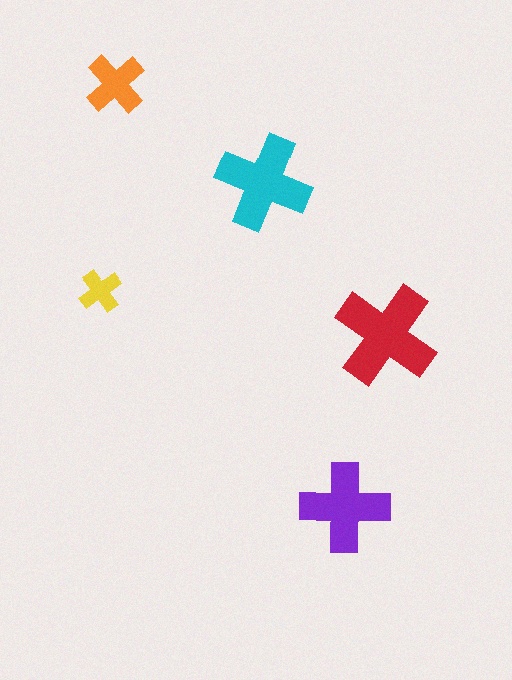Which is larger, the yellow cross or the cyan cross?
The cyan one.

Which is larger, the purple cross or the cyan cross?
The cyan one.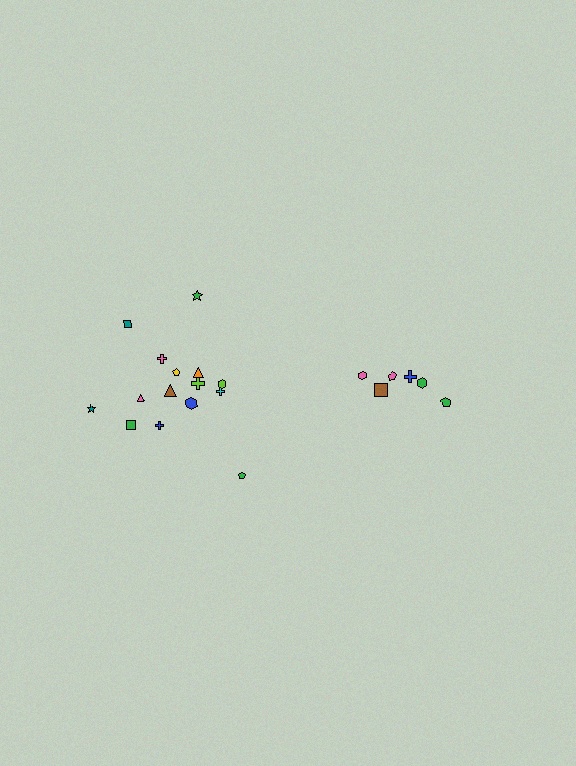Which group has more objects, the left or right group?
The left group.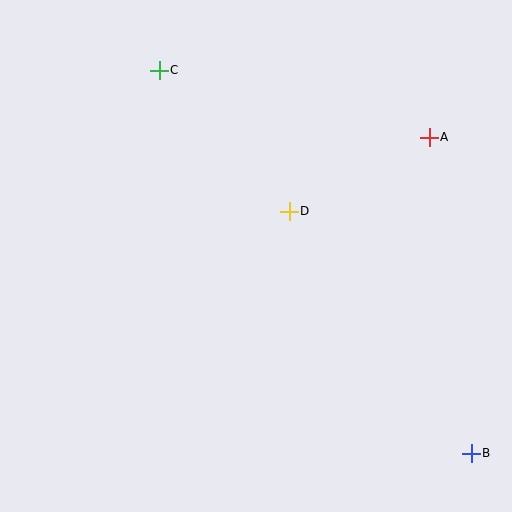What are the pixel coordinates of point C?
Point C is at (159, 70).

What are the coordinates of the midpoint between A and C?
The midpoint between A and C is at (294, 104).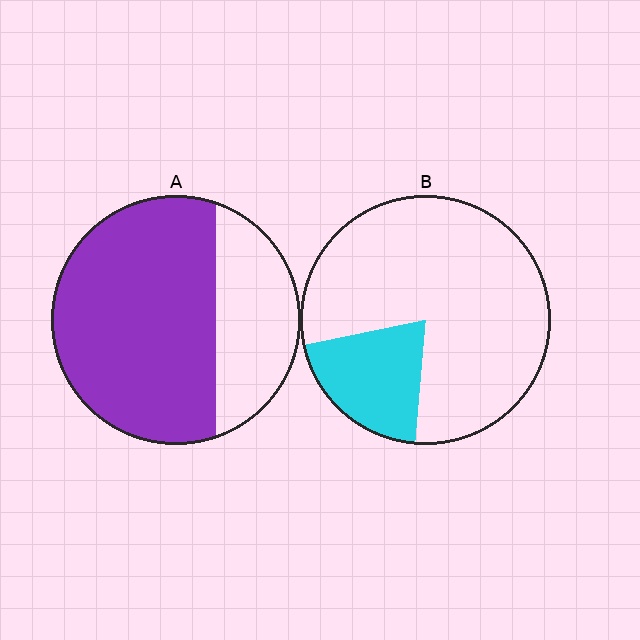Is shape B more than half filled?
No.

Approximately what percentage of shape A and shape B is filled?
A is approximately 70% and B is approximately 20%.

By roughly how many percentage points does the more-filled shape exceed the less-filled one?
By roughly 50 percentage points (A over B).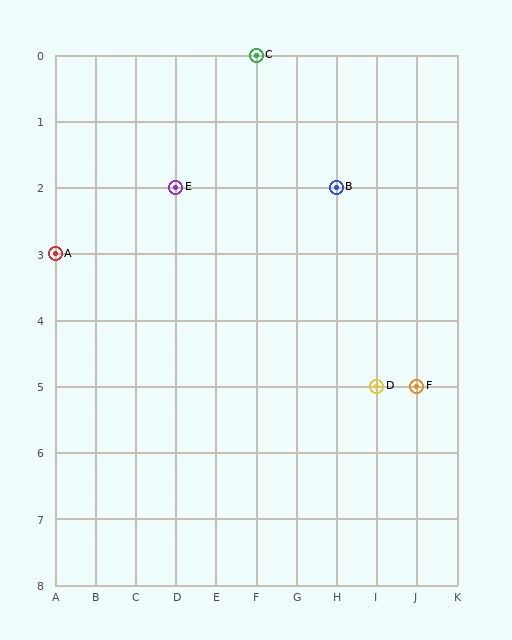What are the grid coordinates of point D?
Point D is at grid coordinates (I, 5).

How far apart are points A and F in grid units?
Points A and F are 9 columns and 2 rows apart (about 9.2 grid units diagonally).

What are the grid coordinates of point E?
Point E is at grid coordinates (D, 2).